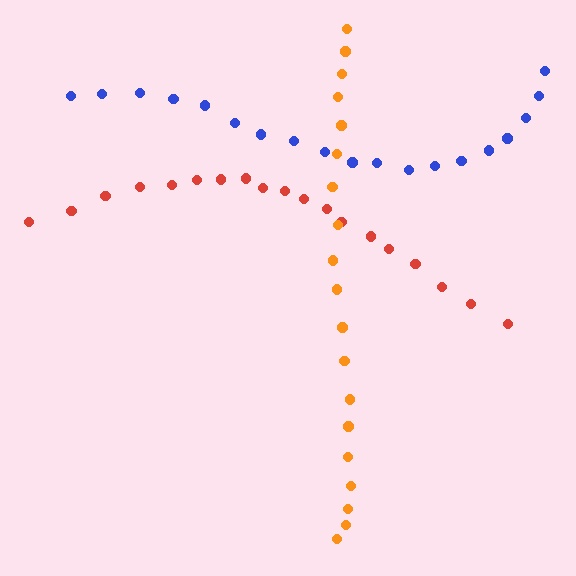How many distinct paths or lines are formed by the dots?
There are 3 distinct paths.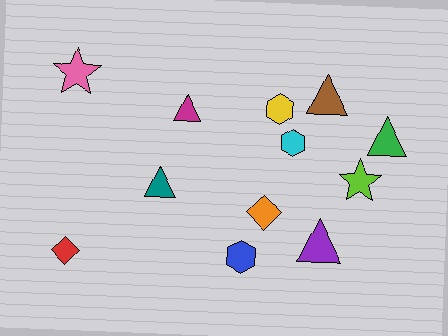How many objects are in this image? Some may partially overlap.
There are 12 objects.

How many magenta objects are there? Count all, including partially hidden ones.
There is 1 magenta object.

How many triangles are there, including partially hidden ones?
There are 5 triangles.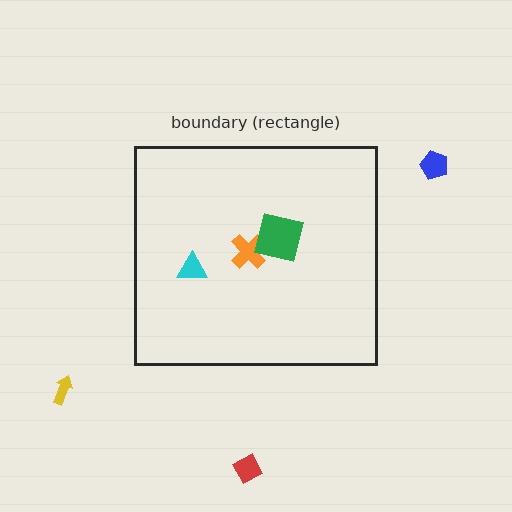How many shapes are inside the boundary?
3 inside, 3 outside.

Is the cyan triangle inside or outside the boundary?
Inside.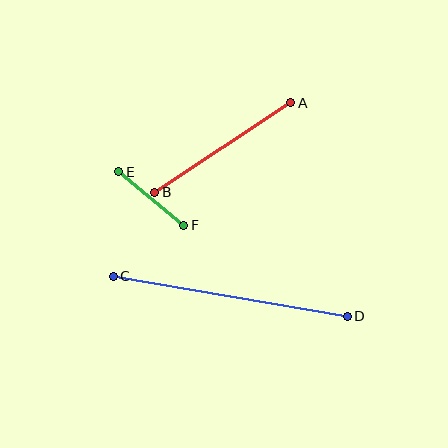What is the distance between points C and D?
The distance is approximately 238 pixels.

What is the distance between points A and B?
The distance is approximately 163 pixels.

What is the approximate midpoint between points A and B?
The midpoint is at approximately (223, 148) pixels.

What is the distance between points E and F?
The distance is approximately 84 pixels.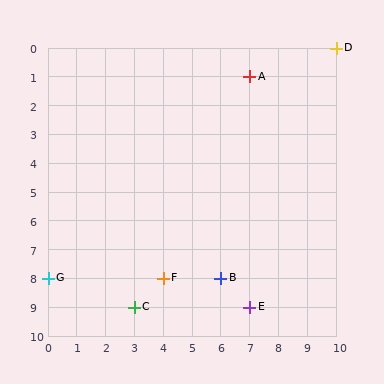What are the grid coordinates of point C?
Point C is at grid coordinates (3, 9).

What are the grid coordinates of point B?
Point B is at grid coordinates (6, 8).